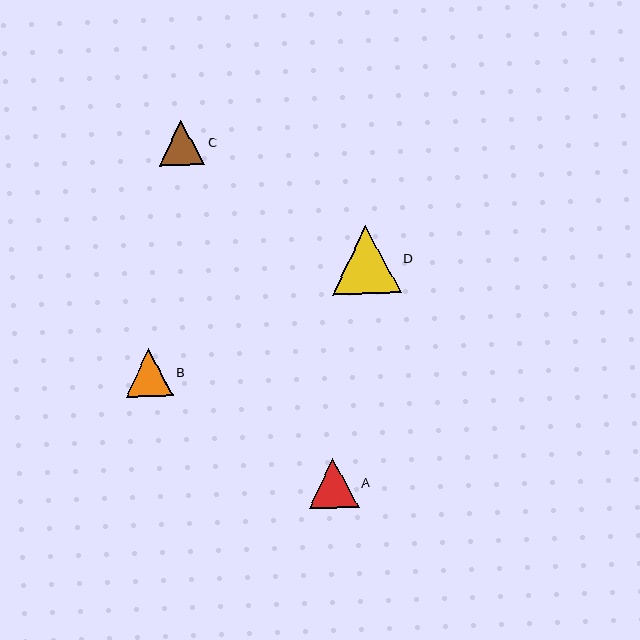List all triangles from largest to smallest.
From largest to smallest: D, A, B, C.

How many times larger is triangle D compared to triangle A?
Triangle D is approximately 1.4 times the size of triangle A.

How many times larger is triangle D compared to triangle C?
Triangle D is approximately 1.5 times the size of triangle C.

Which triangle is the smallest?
Triangle C is the smallest with a size of approximately 46 pixels.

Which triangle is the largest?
Triangle D is the largest with a size of approximately 69 pixels.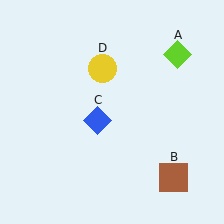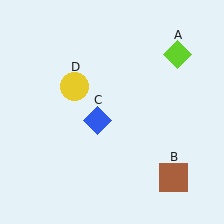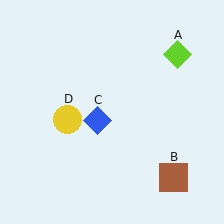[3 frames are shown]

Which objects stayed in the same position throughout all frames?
Lime diamond (object A) and brown square (object B) and blue diamond (object C) remained stationary.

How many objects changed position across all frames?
1 object changed position: yellow circle (object D).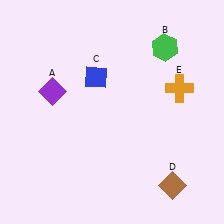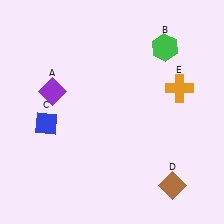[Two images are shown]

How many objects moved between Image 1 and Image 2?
1 object moved between the two images.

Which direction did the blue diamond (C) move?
The blue diamond (C) moved left.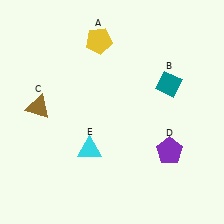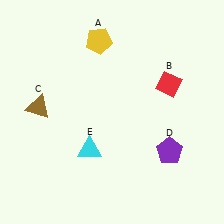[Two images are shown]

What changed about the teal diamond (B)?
In Image 1, B is teal. In Image 2, it changed to red.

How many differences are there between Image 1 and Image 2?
There is 1 difference between the two images.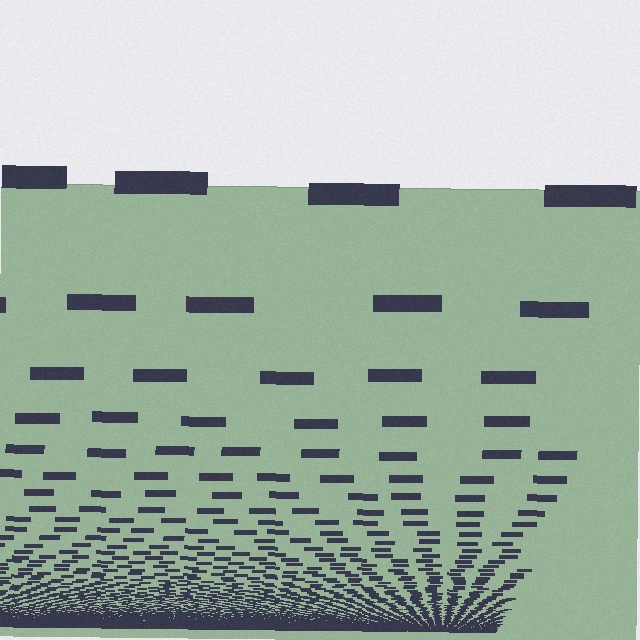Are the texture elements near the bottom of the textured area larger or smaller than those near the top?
Smaller. The gradient is inverted — elements near the bottom are smaller and denser.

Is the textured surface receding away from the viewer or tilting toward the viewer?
The surface appears to tilt toward the viewer. Texture elements get larger and sparser toward the top.